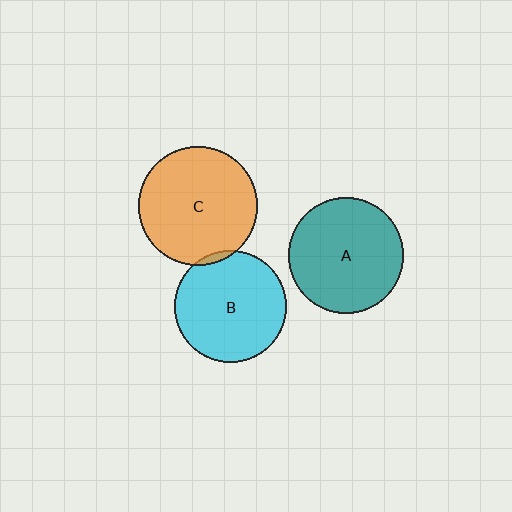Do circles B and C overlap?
Yes.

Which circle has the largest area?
Circle C (orange).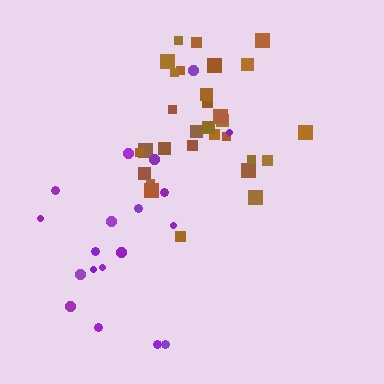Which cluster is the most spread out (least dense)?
Purple.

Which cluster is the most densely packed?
Brown.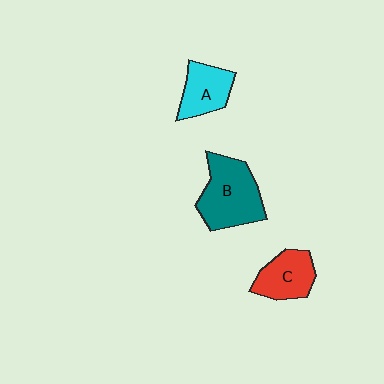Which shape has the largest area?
Shape B (teal).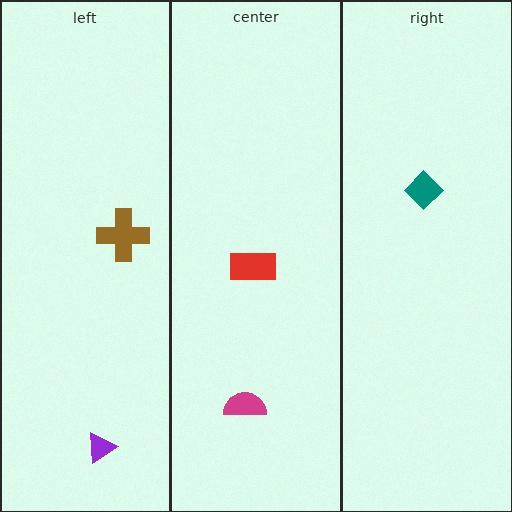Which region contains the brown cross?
The left region.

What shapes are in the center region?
The magenta semicircle, the red rectangle.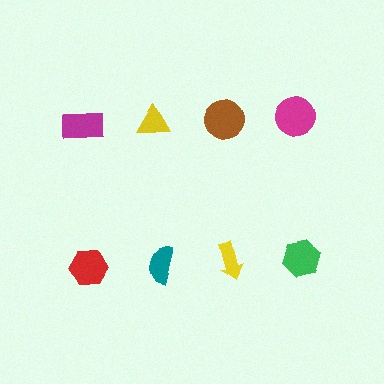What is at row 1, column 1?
A magenta rectangle.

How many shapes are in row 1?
4 shapes.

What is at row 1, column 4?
A magenta circle.